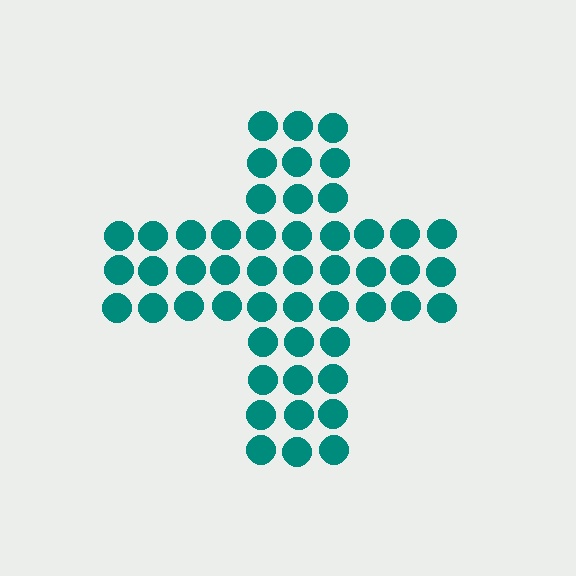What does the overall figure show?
The overall figure shows a cross.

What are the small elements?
The small elements are circles.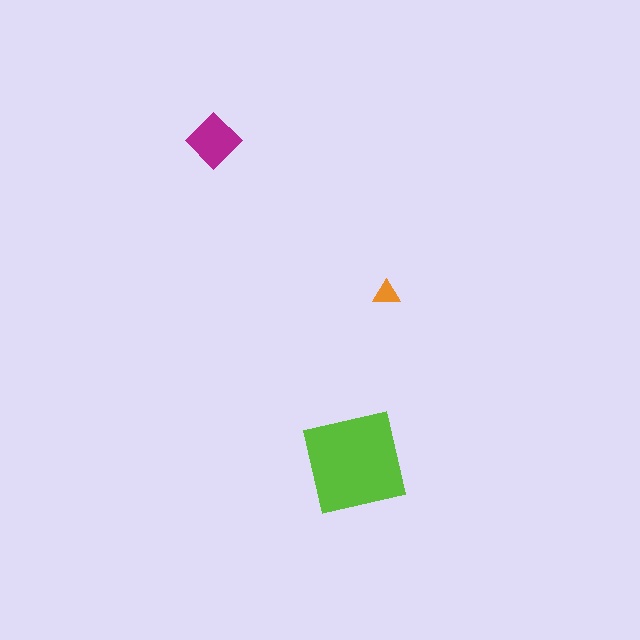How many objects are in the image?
There are 3 objects in the image.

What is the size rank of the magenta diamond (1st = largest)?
2nd.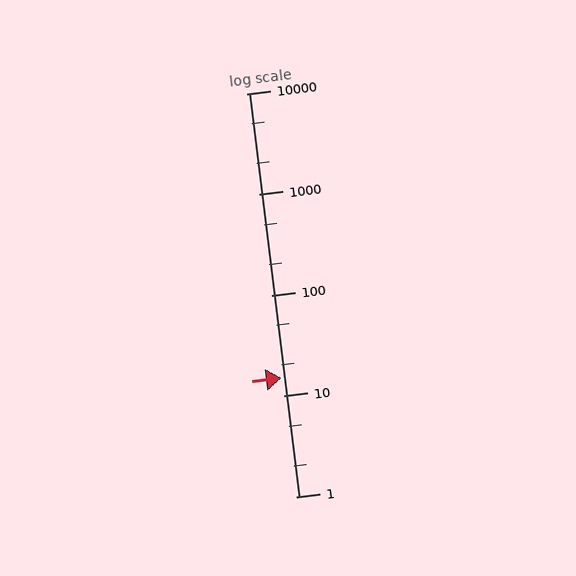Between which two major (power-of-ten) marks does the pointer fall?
The pointer is between 10 and 100.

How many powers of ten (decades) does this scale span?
The scale spans 4 decades, from 1 to 10000.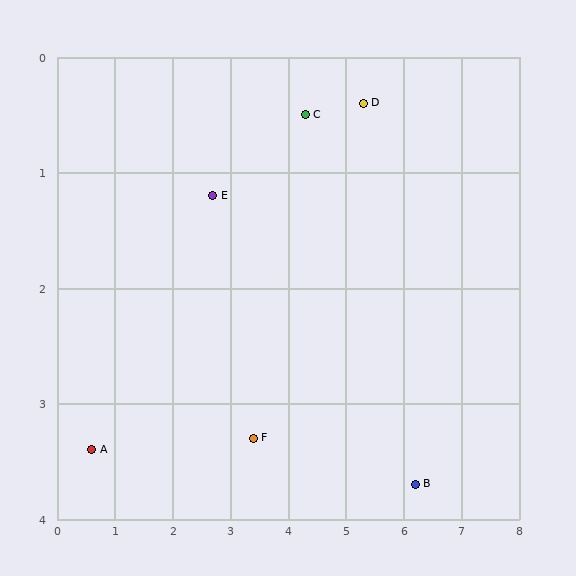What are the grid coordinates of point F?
Point F is at approximately (3.4, 3.3).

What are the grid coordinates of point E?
Point E is at approximately (2.7, 1.2).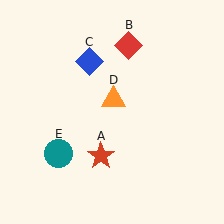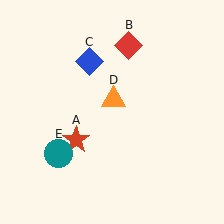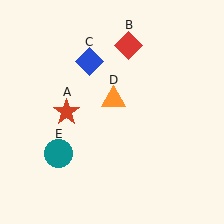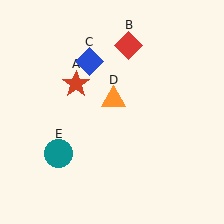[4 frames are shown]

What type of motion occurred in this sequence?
The red star (object A) rotated clockwise around the center of the scene.